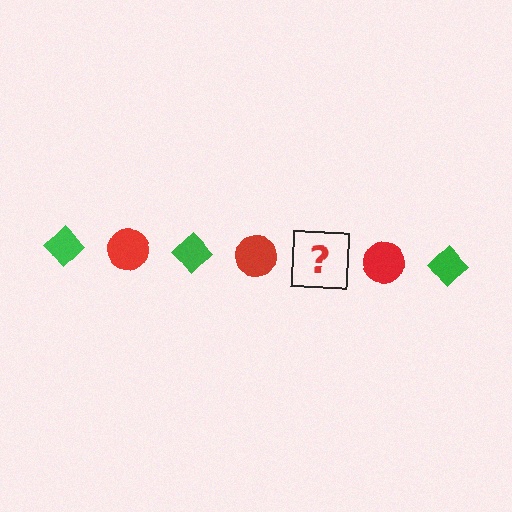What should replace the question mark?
The question mark should be replaced with a green diamond.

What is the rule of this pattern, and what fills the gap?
The rule is that the pattern alternates between green diamond and red circle. The gap should be filled with a green diamond.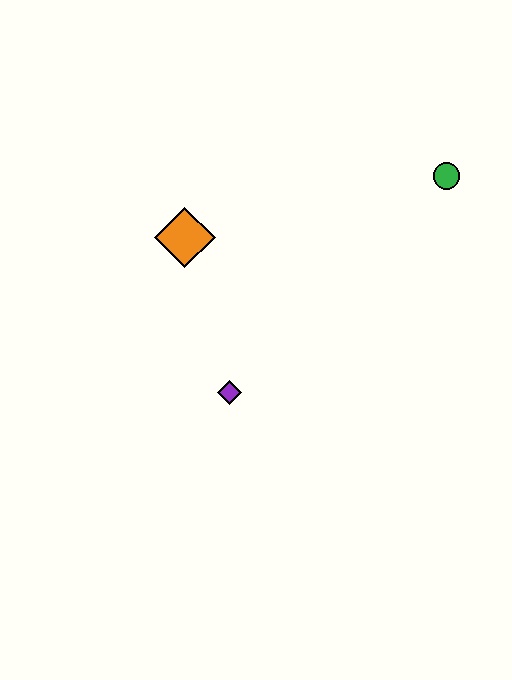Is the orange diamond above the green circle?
No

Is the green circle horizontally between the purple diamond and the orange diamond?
No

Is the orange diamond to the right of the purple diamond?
No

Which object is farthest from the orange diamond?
The green circle is farthest from the orange diamond.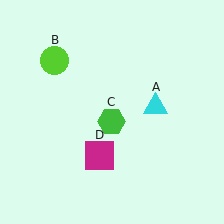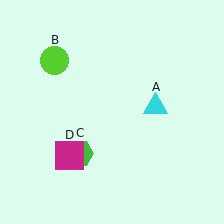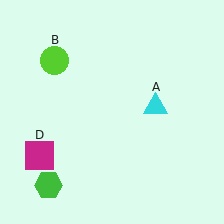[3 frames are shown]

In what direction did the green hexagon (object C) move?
The green hexagon (object C) moved down and to the left.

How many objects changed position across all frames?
2 objects changed position: green hexagon (object C), magenta square (object D).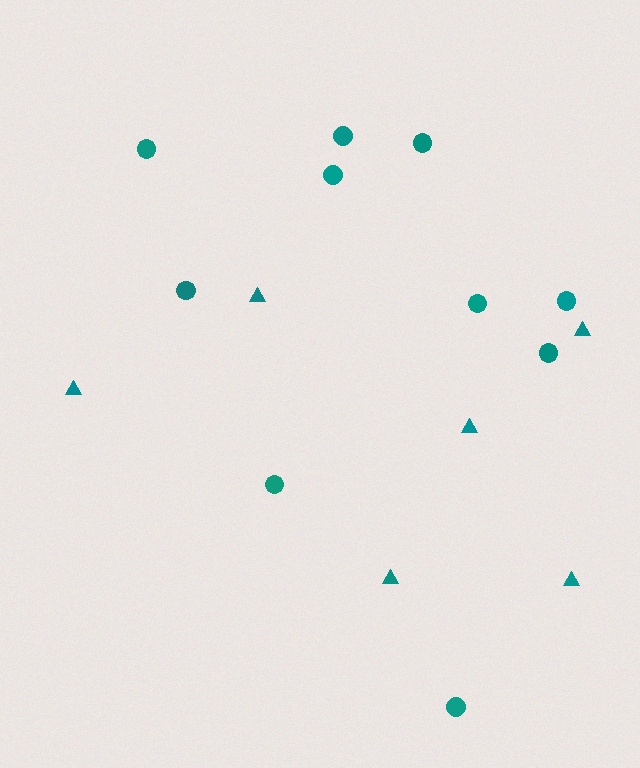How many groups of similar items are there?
There are 2 groups: one group of circles (10) and one group of triangles (6).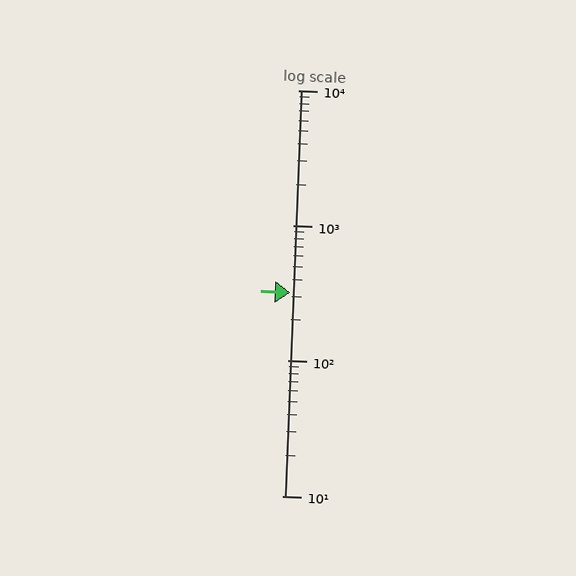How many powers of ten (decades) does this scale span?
The scale spans 3 decades, from 10 to 10000.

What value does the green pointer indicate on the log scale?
The pointer indicates approximately 320.